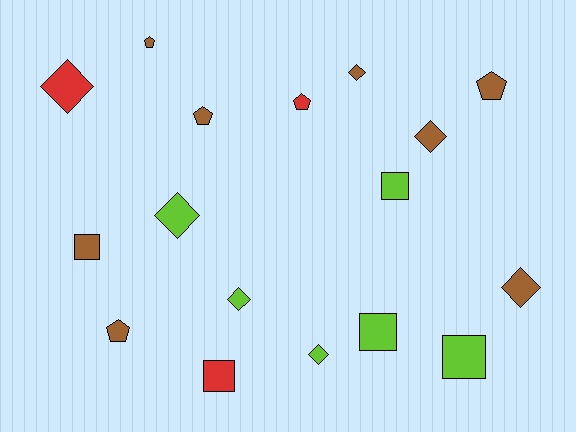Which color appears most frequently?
Brown, with 8 objects.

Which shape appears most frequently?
Diamond, with 7 objects.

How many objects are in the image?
There are 17 objects.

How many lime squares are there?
There are 3 lime squares.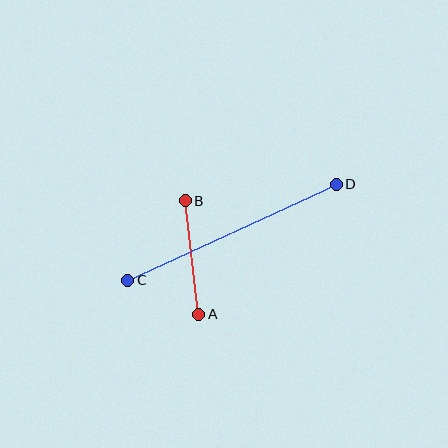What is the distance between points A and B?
The distance is approximately 114 pixels.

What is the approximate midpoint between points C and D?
The midpoint is at approximately (232, 232) pixels.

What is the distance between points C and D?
The distance is approximately 230 pixels.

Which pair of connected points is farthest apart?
Points C and D are farthest apart.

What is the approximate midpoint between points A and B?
The midpoint is at approximately (192, 257) pixels.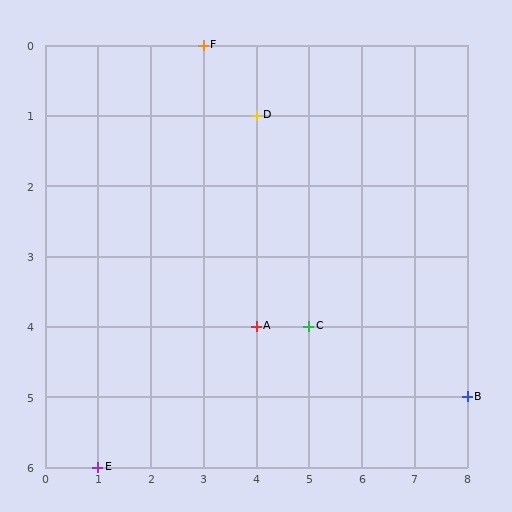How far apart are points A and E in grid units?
Points A and E are 3 columns and 2 rows apart (about 3.6 grid units diagonally).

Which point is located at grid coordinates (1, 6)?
Point E is at (1, 6).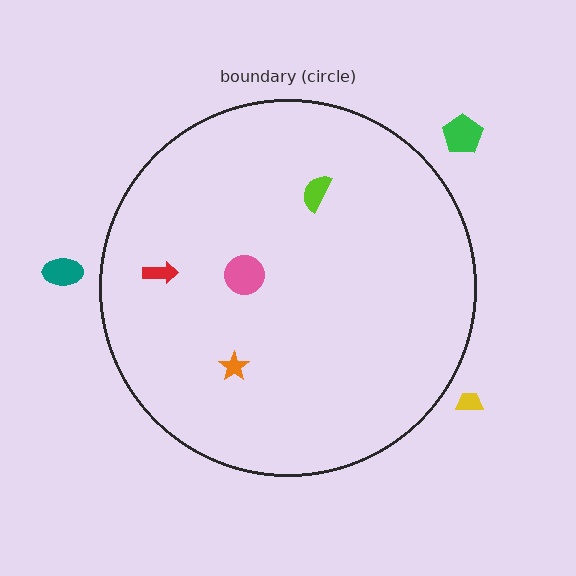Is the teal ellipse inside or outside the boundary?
Outside.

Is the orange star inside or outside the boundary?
Inside.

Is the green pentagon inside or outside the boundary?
Outside.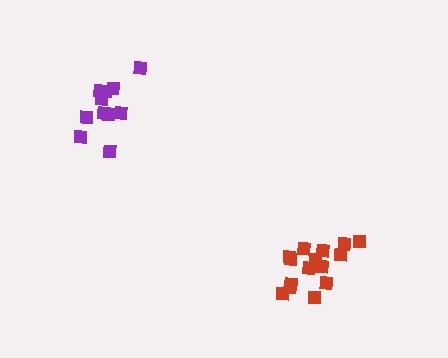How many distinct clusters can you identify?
There are 2 distinct clusters.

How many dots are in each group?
Group 1: 15 dots, Group 2: 11 dots (26 total).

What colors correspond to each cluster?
The clusters are colored: red, purple.